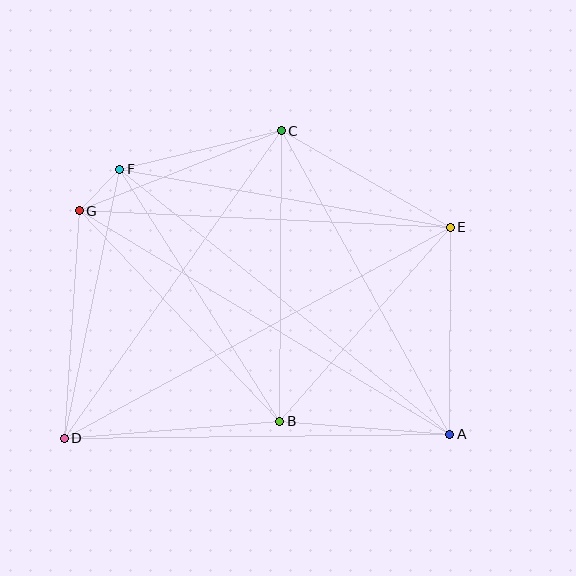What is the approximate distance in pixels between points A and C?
The distance between A and C is approximately 347 pixels.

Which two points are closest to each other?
Points F and G are closest to each other.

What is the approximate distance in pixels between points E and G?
The distance between E and G is approximately 371 pixels.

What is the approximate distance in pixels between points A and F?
The distance between A and F is approximately 423 pixels.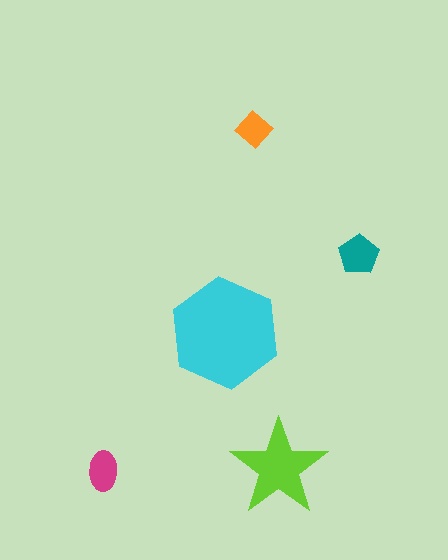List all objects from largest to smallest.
The cyan hexagon, the lime star, the teal pentagon, the magenta ellipse, the orange diamond.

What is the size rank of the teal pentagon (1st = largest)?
3rd.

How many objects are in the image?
There are 5 objects in the image.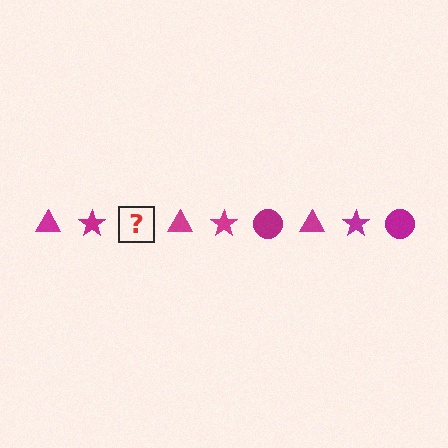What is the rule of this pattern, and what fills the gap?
The rule is that the pattern cycles through triangle, star, circle shapes in magenta. The gap should be filled with a magenta circle.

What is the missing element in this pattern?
The missing element is a magenta circle.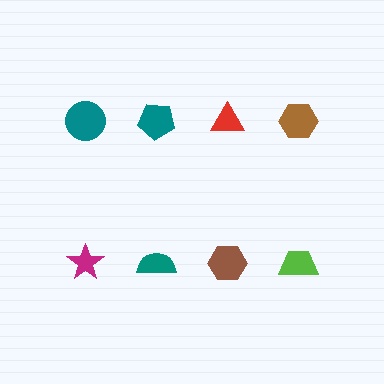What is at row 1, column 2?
A teal pentagon.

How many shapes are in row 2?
4 shapes.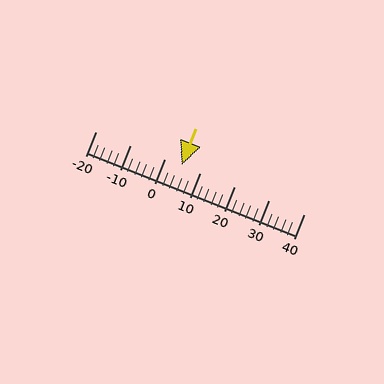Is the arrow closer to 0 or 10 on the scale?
The arrow is closer to 0.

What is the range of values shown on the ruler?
The ruler shows values from -20 to 40.